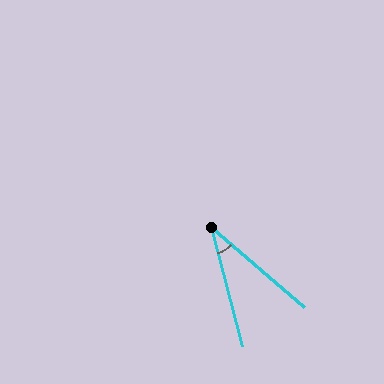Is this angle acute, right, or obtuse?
It is acute.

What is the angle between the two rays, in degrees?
Approximately 35 degrees.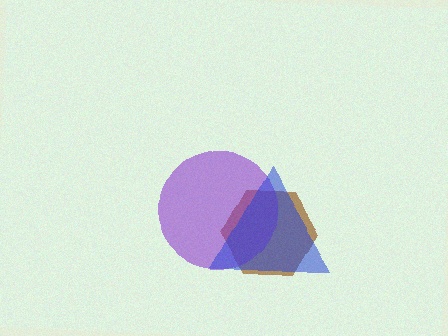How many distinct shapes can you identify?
There are 3 distinct shapes: a brown hexagon, a purple circle, a blue triangle.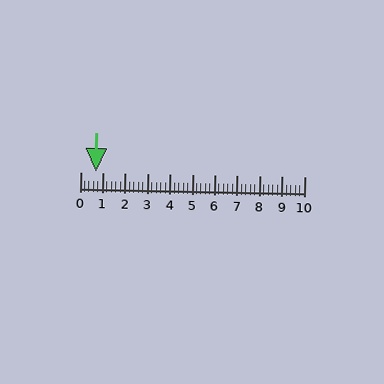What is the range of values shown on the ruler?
The ruler shows values from 0 to 10.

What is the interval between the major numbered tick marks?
The major tick marks are spaced 1 units apart.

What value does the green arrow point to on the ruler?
The green arrow points to approximately 0.7.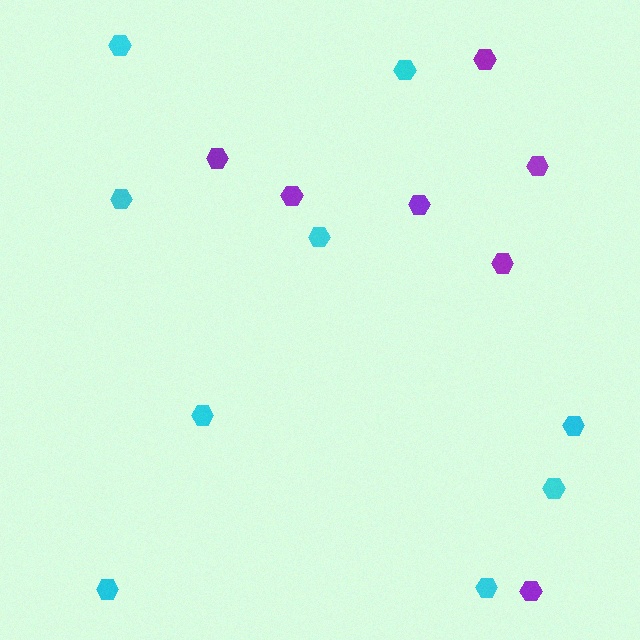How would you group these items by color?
There are 2 groups: one group of cyan hexagons (9) and one group of purple hexagons (7).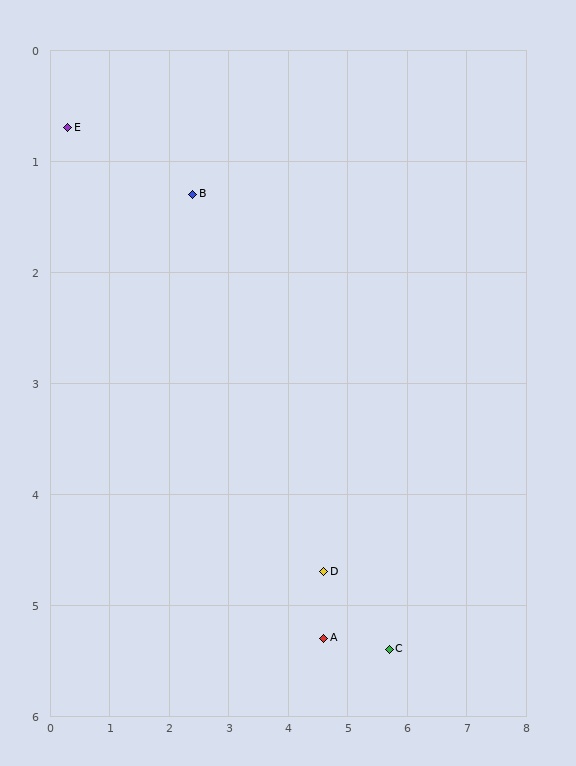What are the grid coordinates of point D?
Point D is at approximately (4.6, 4.7).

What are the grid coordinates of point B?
Point B is at approximately (2.4, 1.3).